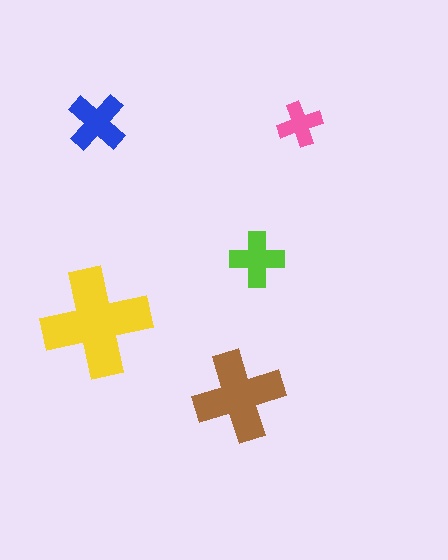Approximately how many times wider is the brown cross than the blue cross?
About 1.5 times wider.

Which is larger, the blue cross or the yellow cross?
The yellow one.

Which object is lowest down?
The brown cross is bottommost.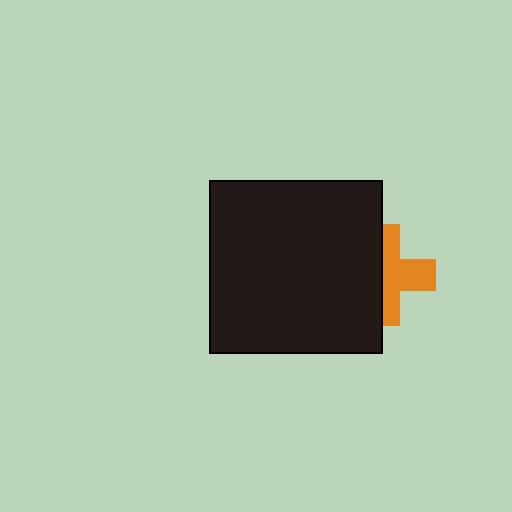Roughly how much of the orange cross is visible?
About half of it is visible (roughly 52%).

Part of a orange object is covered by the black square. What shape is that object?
It is a cross.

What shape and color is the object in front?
The object in front is a black square.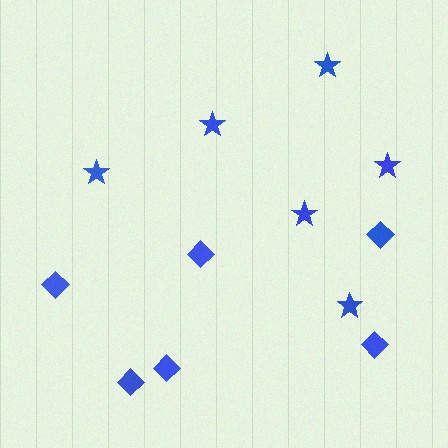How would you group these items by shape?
There are 2 groups: one group of stars (6) and one group of diamonds (6).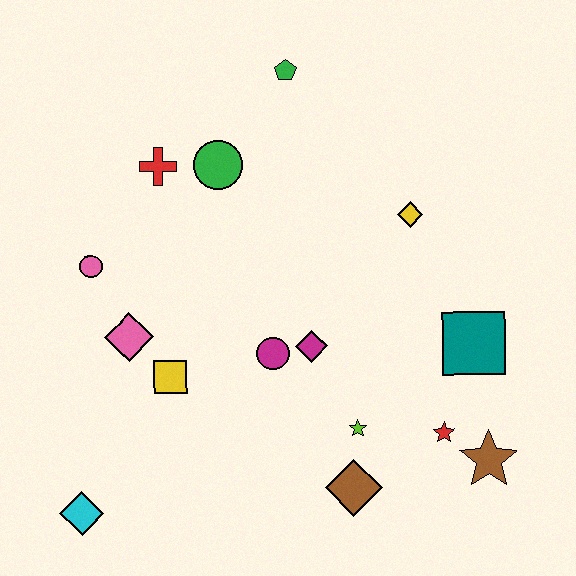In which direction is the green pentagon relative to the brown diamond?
The green pentagon is above the brown diamond.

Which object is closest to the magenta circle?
The magenta diamond is closest to the magenta circle.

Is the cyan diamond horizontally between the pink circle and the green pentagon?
No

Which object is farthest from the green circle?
The brown star is farthest from the green circle.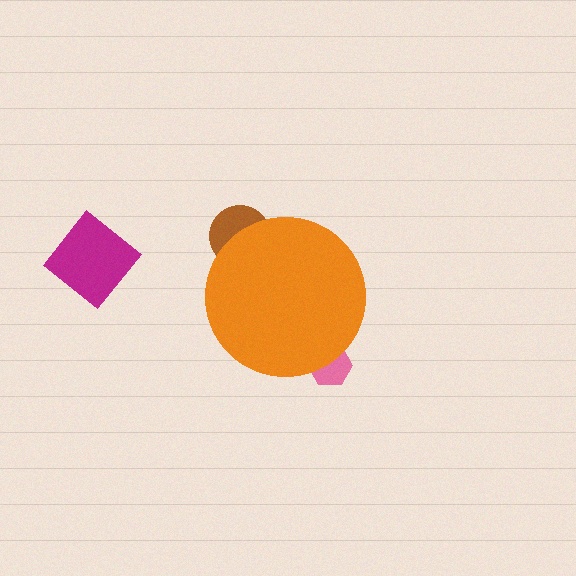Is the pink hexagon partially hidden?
Yes, the pink hexagon is partially hidden behind the orange circle.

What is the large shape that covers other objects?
An orange circle.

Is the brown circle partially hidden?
Yes, the brown circle is partially hidden behind the orange circle.